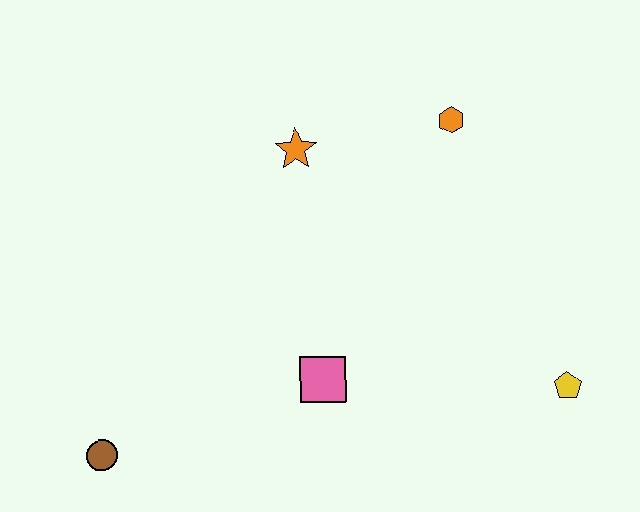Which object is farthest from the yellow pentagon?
The brown circle is farthest from the yellow pentagon.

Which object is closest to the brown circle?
The pink square is closest to the brown circle.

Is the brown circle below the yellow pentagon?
Yes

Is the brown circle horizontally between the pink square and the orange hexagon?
No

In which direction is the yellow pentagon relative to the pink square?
The yellow pentagon is to the right of the pink square.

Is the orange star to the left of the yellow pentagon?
Yes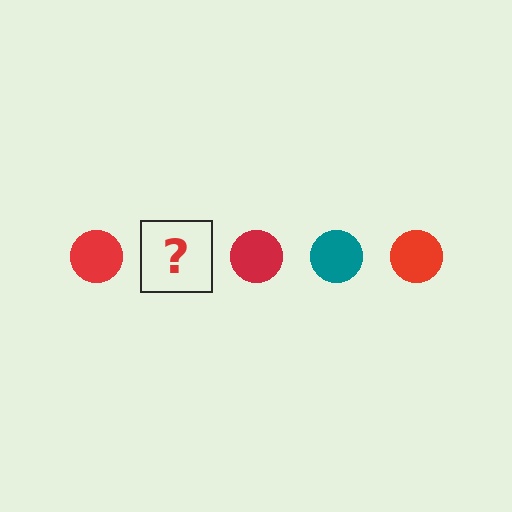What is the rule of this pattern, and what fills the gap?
The rule is that the pattern cycles through red, teal circles. The gap should be filled with a teal circle.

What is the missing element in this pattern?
The missing element is a teal circle.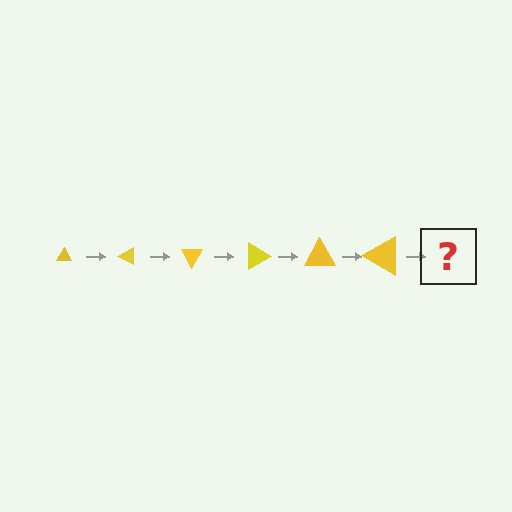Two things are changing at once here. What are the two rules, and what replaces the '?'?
The two rules are that the triangle grows larger each step and it rotates 30 degrees each step. The '?' should be a triangle, larger than the previous one and rotated 180 degrees from the start.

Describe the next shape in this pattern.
It should be a triangle, larger than the previous one and rotated 180 degrees from the start.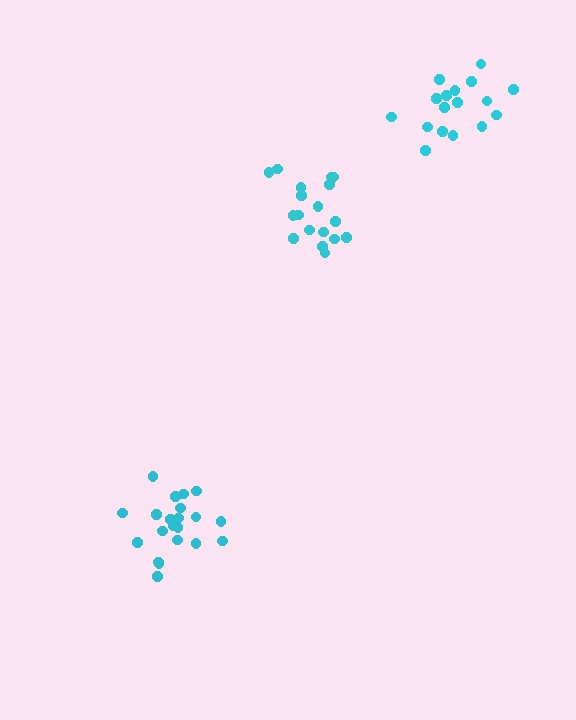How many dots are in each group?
Group 1: 17 dots, Group 2: 19 dots, Group 3: 21 dots (57 total).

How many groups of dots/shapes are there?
There are 3 groups.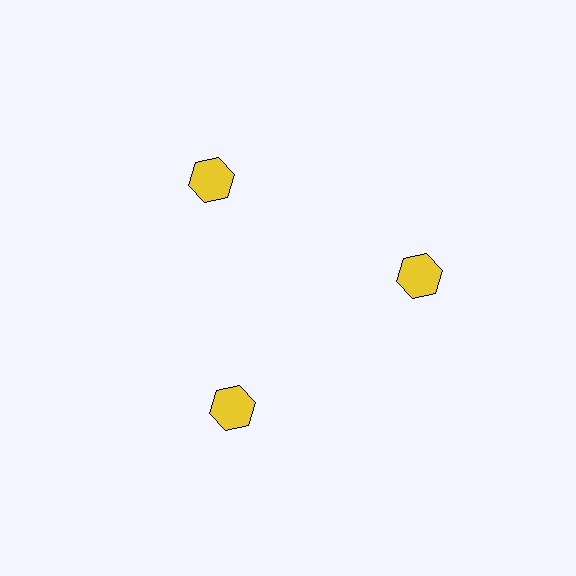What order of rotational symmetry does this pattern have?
This pattern has 3-fold rotational symmetry.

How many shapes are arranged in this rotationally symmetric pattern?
There are 3 shapes, arranged in 3 groups of 1.